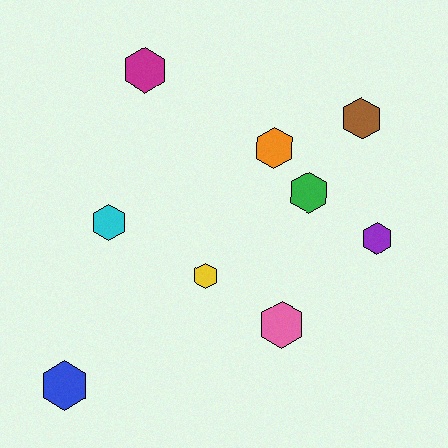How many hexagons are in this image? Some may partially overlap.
There are 9 hexagons.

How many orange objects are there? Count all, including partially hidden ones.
There is 1 orange object.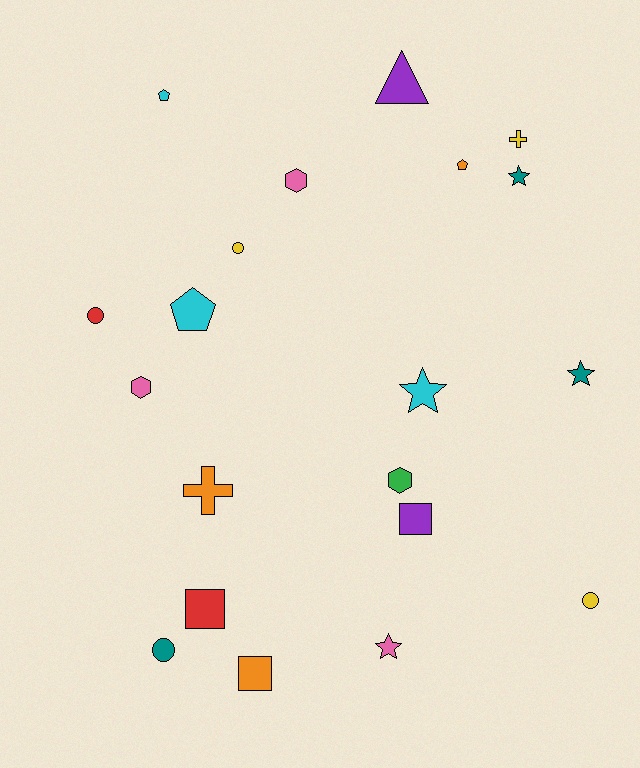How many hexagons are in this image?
There are 3 hexagons.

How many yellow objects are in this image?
There are 3 yellow objects.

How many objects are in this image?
There are 20 objects.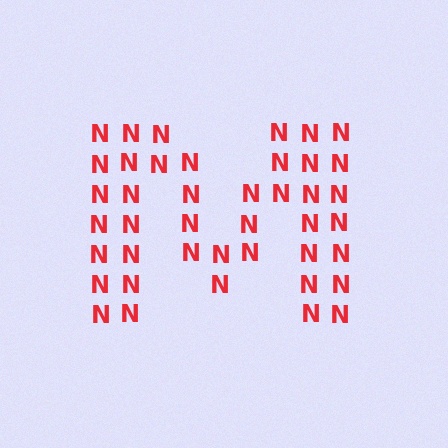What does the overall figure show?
The overall figure shows the letter M.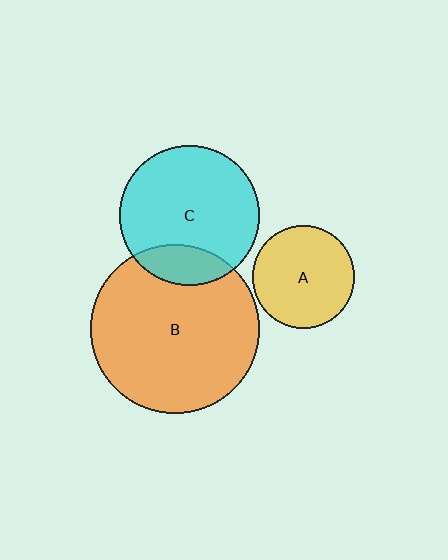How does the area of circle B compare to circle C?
Approximately 1.4 times.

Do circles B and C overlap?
Yes.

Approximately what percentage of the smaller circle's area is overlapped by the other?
Approximately 20%.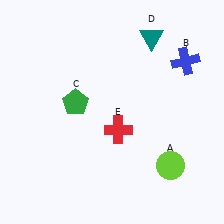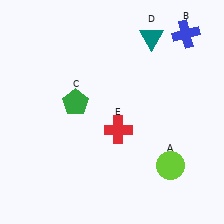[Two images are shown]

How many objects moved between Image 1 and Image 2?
1 object moved between the two images.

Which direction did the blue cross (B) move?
The blue cross (B) moved up.